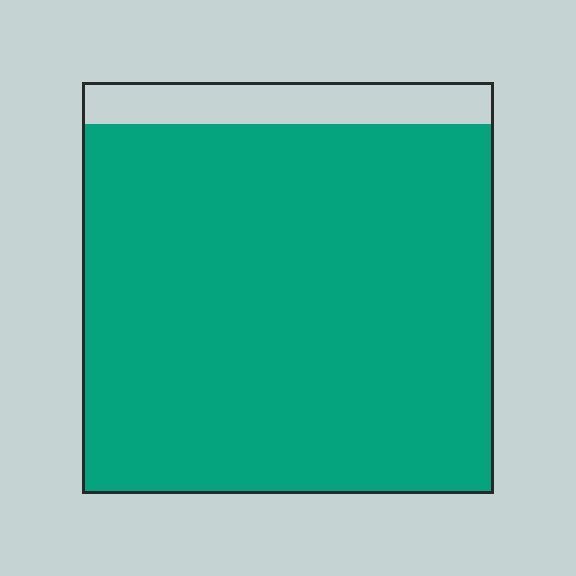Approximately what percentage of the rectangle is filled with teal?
Approximately 90%.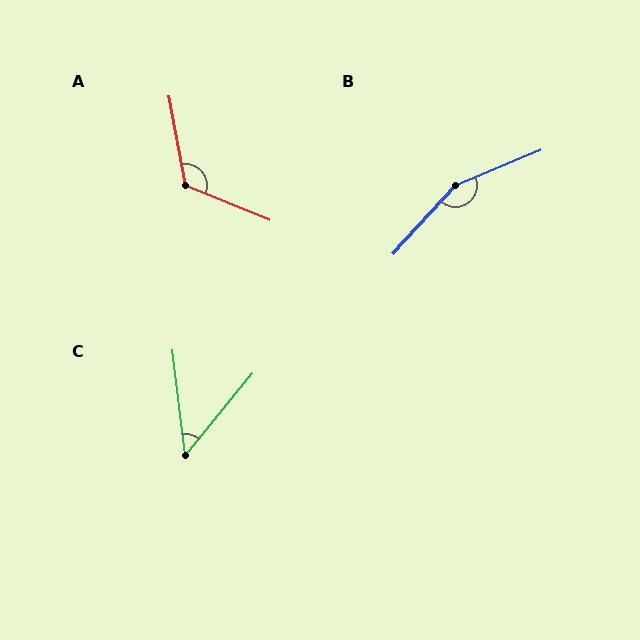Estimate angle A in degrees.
Approximately 122 degrees.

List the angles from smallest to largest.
C (46°), A (122°), B (155°).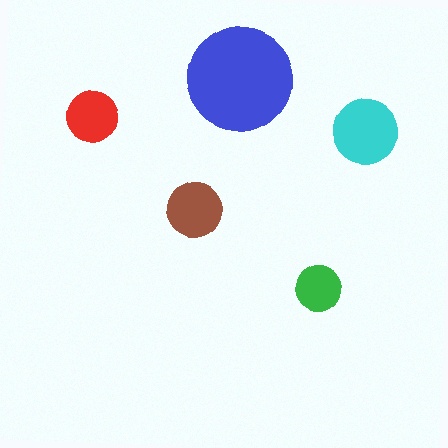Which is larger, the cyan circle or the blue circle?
The blue one.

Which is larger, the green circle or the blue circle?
The blue one.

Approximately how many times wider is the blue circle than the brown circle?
About 2 times wider.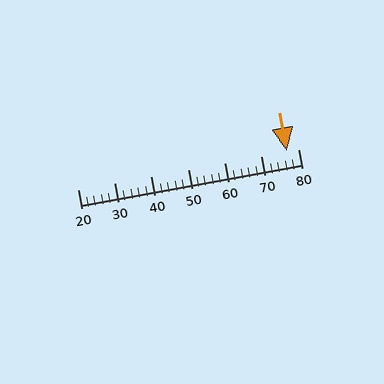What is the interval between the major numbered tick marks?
The major tick marks are spaced 10 units apart.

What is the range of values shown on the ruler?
The ruler shows values from 20 to 80.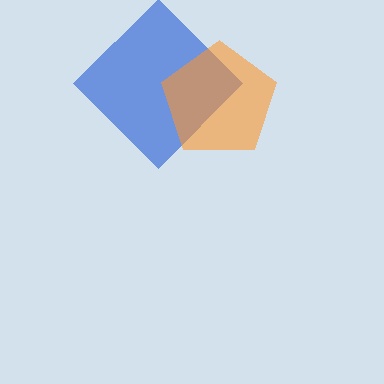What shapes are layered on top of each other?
The layered shapes are: a blue diamond, an orange pentagon.